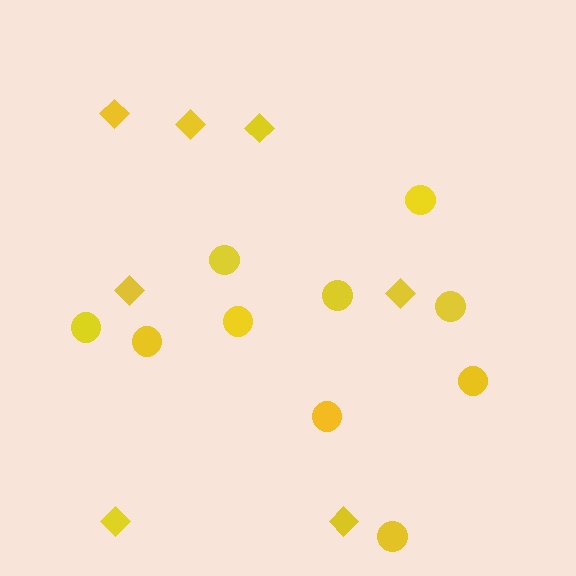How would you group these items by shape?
There are 2 groups: one group of circles (10) and one group of diamonds (7).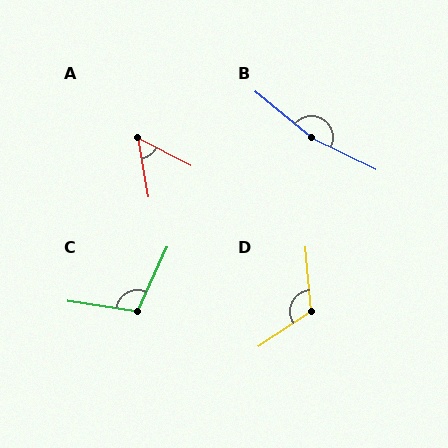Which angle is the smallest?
A, at approximately 52 degrees.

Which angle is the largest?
B, at approximately 167 degrees.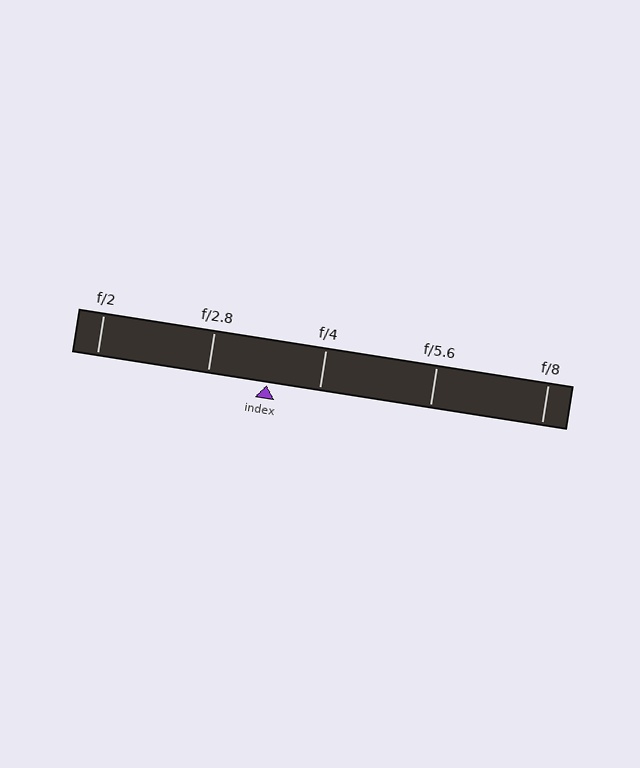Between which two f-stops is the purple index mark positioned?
The index mark is between f/2.8 and f/4.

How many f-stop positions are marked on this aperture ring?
There are 5 f-stop positions marked.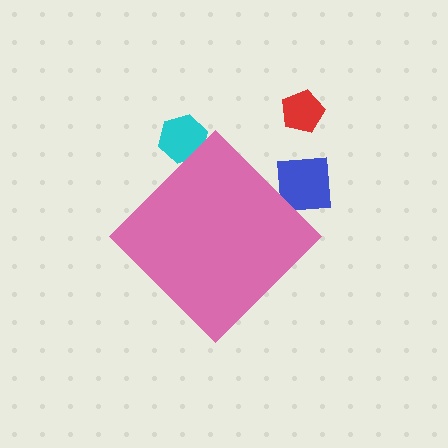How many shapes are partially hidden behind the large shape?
2 shapes are partially hidden.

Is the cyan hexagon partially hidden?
Yes, the cyan hexagon is partially hidden behind the pink diamond.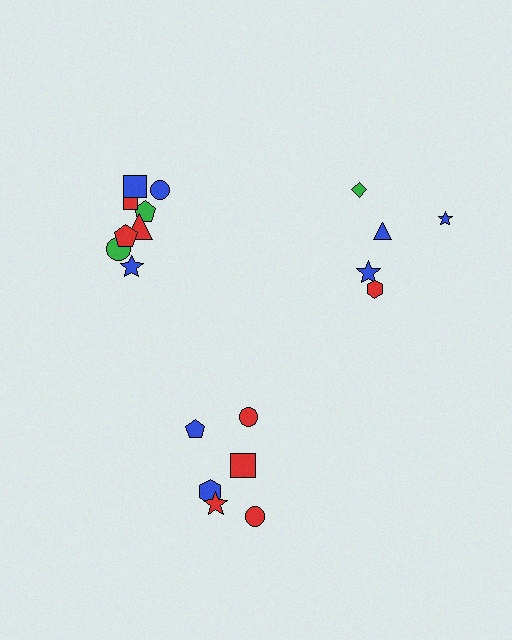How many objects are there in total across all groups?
There are 19 objects.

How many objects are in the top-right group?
There are 5 objects.